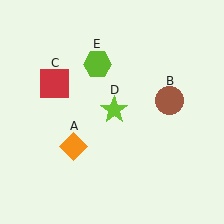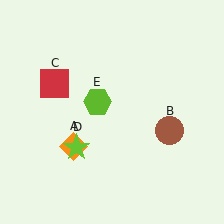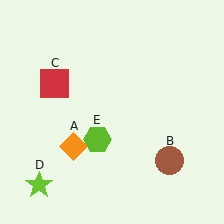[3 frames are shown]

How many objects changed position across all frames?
3 objects changed position: brown circle (object B), lime star (object D), lime hexagon (object E).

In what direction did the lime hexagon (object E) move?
The lime hexagon (object E) moved down.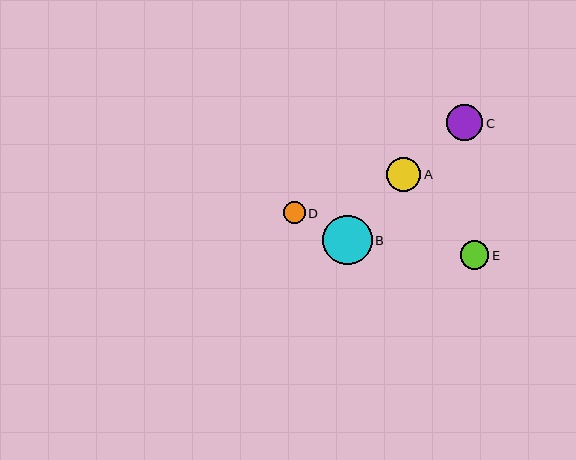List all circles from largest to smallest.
From largest to smallest: B, C, A, E, D.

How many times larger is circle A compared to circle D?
Circle A is approximately 1.6 times the size of circle D.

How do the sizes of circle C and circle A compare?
Circle C and circle A are approximately the same size.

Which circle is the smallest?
Circle D is the smallest with a size of approximately 22 pixels.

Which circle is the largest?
Circle B is the largest with a size of approximately 50 pixels.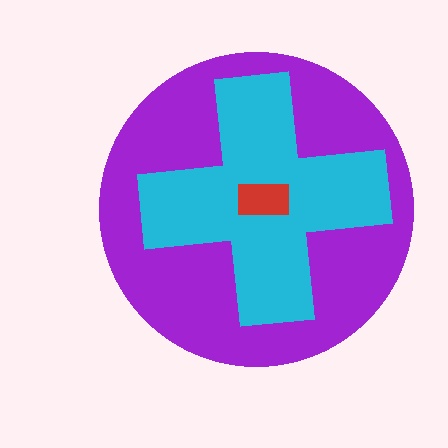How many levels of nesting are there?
3.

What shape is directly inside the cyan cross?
The red rectangle.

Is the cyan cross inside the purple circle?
Yes.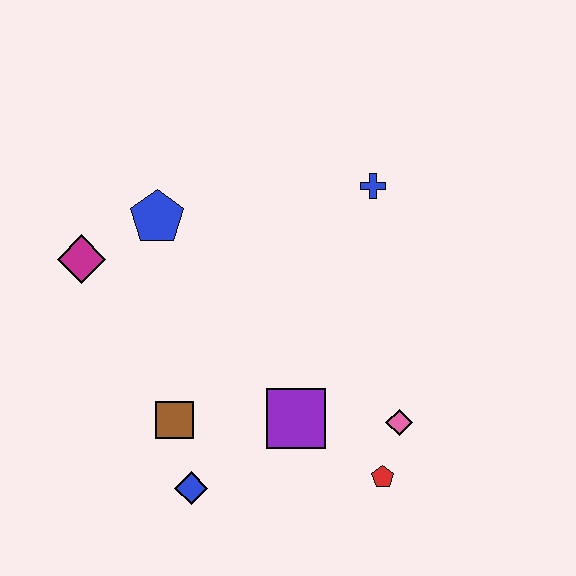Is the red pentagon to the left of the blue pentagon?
No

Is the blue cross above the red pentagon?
Yes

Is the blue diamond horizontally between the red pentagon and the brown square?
Yes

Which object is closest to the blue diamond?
The brown square is closest to the blue diamond.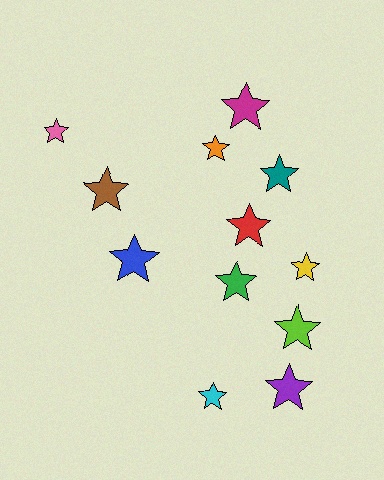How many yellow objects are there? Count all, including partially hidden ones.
There is 1 yellow object.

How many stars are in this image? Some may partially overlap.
There are 12 stars.